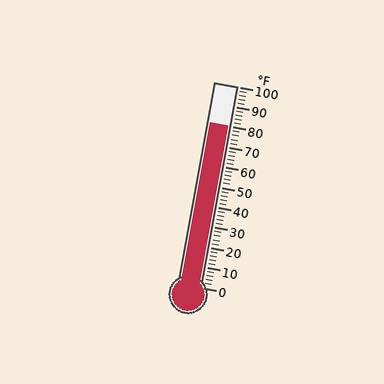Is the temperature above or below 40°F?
The temperature is above 40°F.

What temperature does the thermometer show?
The thermometer shows approximately 80°F.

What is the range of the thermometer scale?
The thermometer scale ranges from 0°F to 100°F.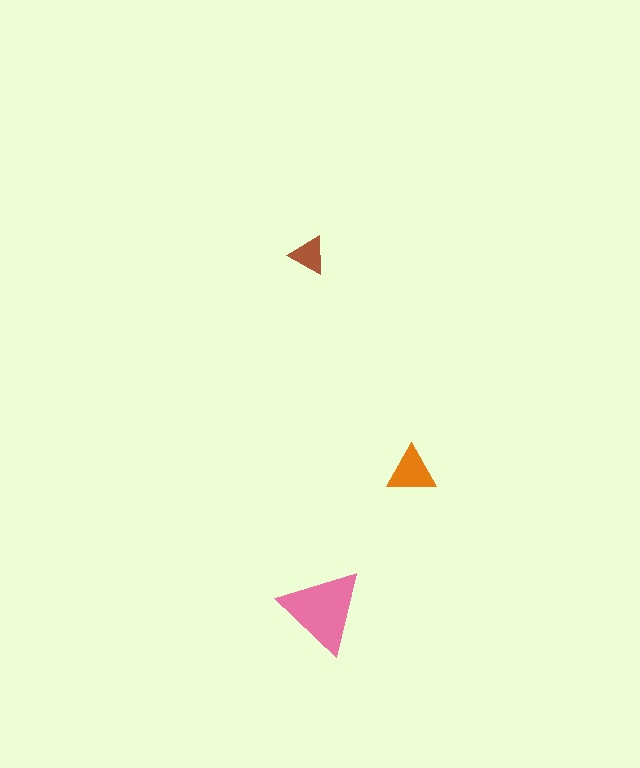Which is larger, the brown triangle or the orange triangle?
The orange one.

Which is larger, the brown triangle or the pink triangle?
The pink one.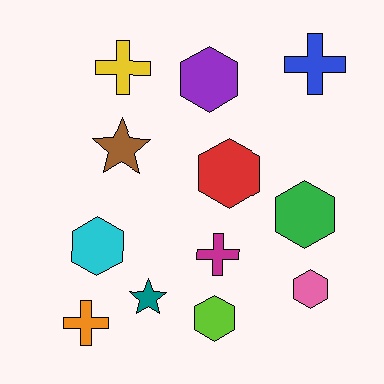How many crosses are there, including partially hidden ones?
There are 4 crosses.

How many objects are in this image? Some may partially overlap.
There are 12 objects.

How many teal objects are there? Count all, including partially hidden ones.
There is 1 teal object.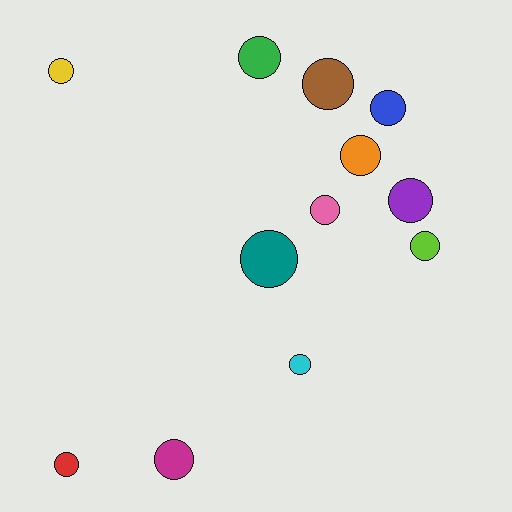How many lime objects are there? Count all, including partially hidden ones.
There is 1 lime object.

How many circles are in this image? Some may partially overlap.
There are 12 circles.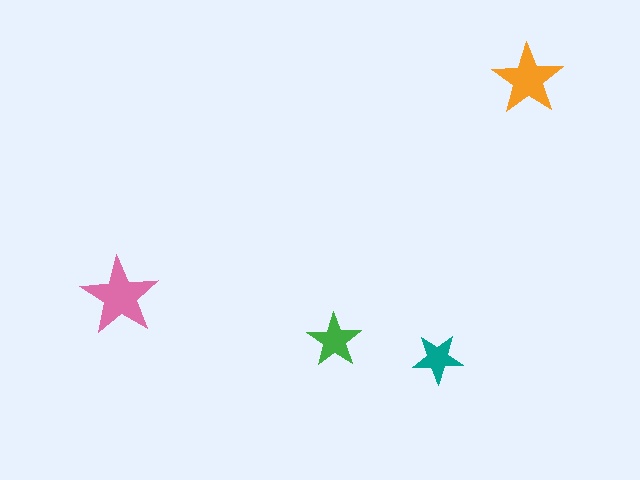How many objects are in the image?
There are 4 objects in the image.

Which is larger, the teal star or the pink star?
The pink one.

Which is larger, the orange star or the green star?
The orange one.